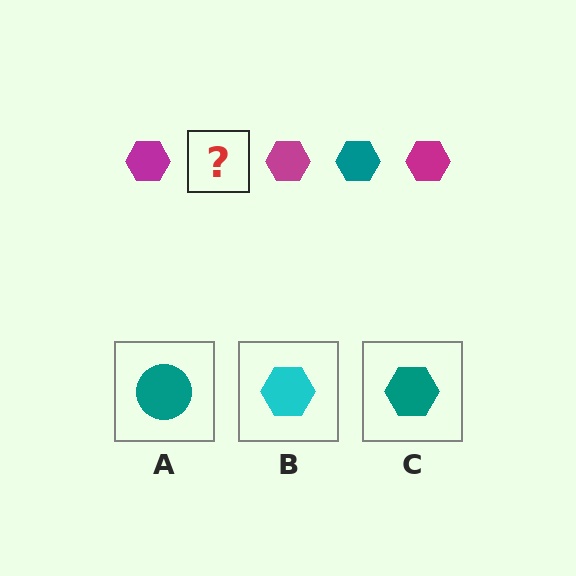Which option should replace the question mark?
Option C.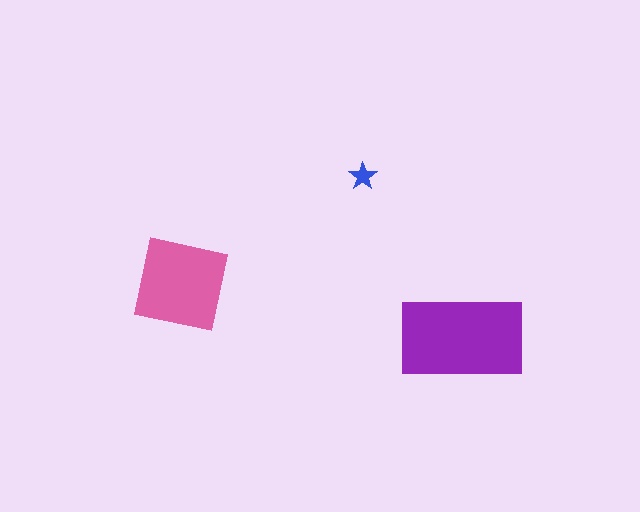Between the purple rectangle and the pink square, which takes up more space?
The purple rectangle.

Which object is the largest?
The purple rectangle.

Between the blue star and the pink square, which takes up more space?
The pink square.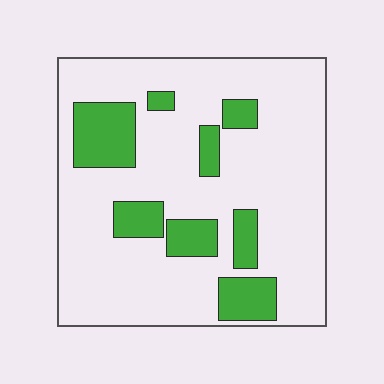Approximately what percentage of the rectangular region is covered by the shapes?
Approximately 20%.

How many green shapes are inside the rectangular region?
8.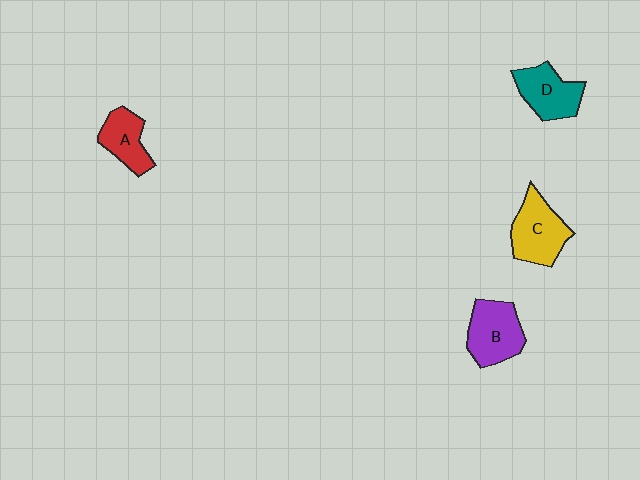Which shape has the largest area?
Shape C (yellow).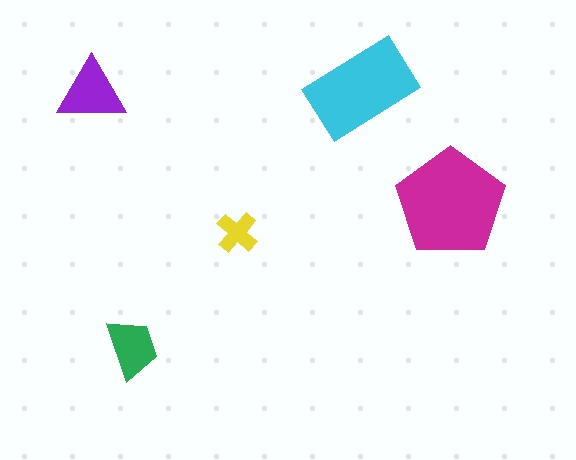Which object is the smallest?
The yellow cross.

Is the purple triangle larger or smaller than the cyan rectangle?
Smaller.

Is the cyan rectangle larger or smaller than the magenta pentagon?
Smaller.